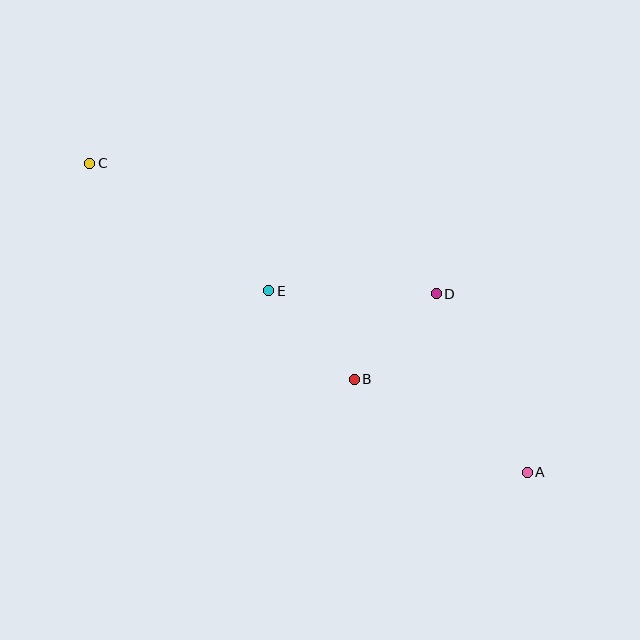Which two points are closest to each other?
Points B and D are closest to each other.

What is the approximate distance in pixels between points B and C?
The distance between B and C is approximately 342 pixels.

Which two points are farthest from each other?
Points A and C are farthest from each other.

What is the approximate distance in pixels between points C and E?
The distance between C and E is approximately 220 pixels.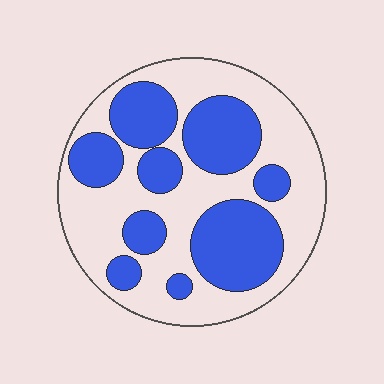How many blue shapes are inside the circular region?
9.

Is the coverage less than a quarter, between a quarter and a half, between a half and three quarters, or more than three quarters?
Between a quarter and a half.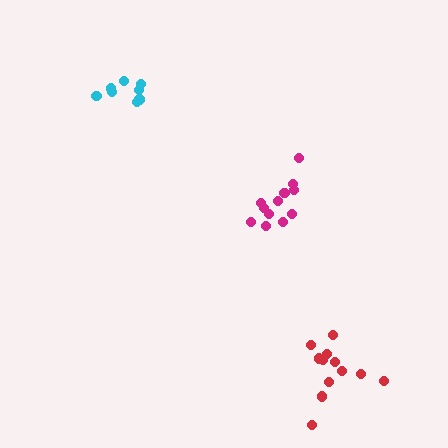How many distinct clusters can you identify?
There are 3 distinct clusters.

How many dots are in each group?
Group 1: 12 dots, Group 2: 12 dots, Group 3: 8 dots (32 total).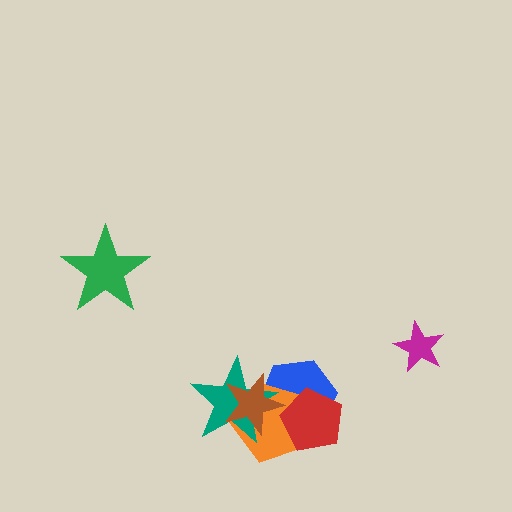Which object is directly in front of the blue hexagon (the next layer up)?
The orange pentagon is directly in front of the blue hexagon.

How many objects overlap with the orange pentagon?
4 objects overlap with the orange pentagon.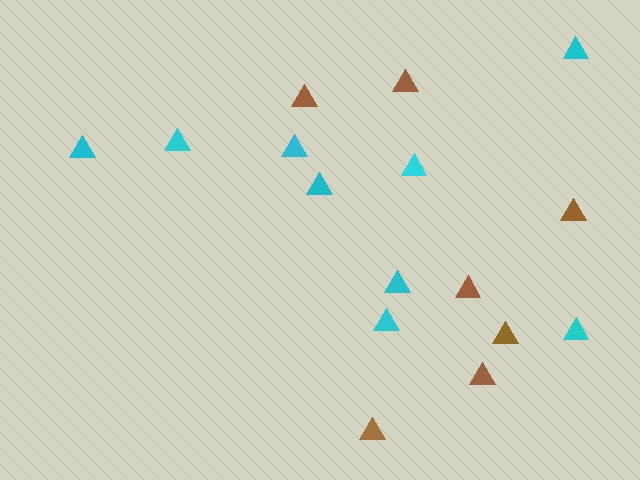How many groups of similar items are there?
There are 2 groups: one group of brown triangles (7) and one group of cyan triangles (9).